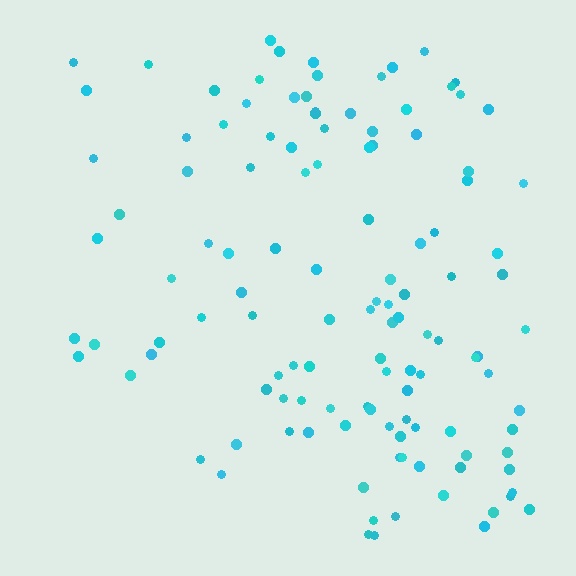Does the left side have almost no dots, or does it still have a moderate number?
Still a moderate number, just noticeably fewer than the right.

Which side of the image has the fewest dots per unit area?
The left.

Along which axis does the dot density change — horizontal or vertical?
Horizontal.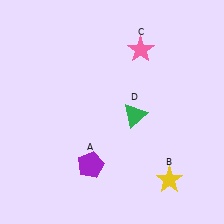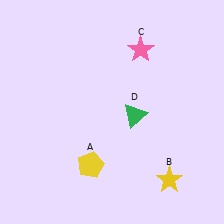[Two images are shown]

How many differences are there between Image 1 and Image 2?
There is 1 difference between the two images.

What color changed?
The pentagon (A) changed from purple in Image 1 to yellow in Image 2.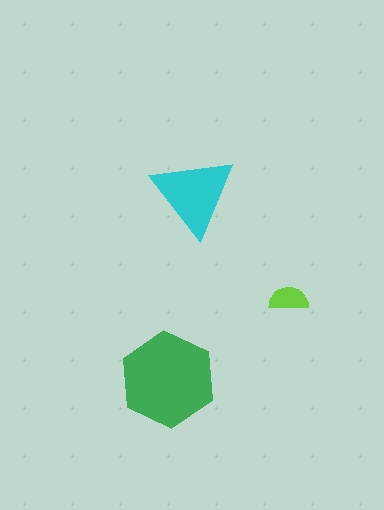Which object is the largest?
The green hexagon.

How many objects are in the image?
There are 3 objects in the image.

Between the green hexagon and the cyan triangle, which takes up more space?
The green hexagon.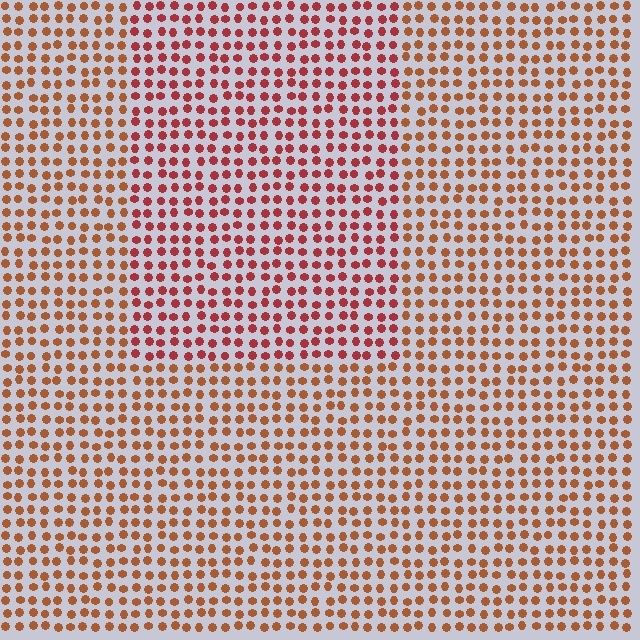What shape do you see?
I see a rectangle.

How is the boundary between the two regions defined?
The boundary is defined purely by a slight shift in hue (about 26 degrees). Spacing, size, and orientation are identical on both sides.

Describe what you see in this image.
The image is filled with small brown elements in a uniform arrangement. A rectangle-shaped region is visible where the elements are tinted to a slightly different hue, forming a subtle color boundary.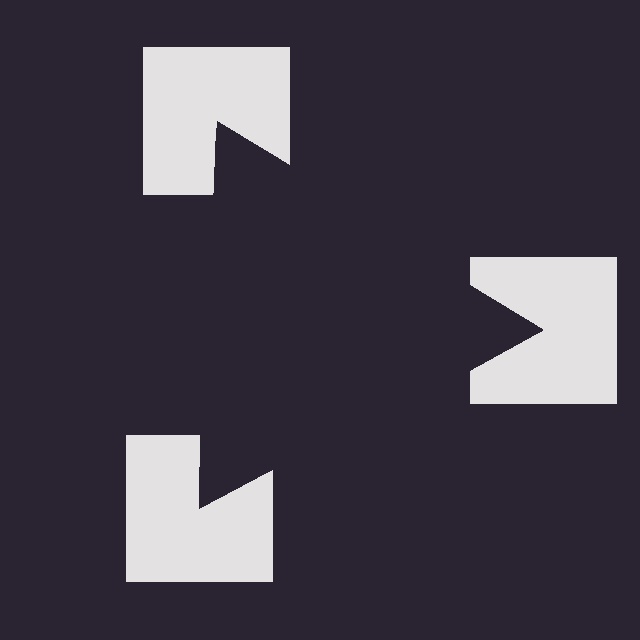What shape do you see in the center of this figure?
An illusory triangle — its edges are inferred from the aligned wedge cuts in the notched squares, not physically drawn.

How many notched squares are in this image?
There are 3 — one at each vertex of the illusory triangle.